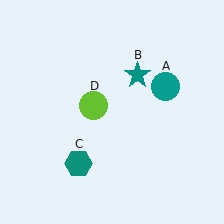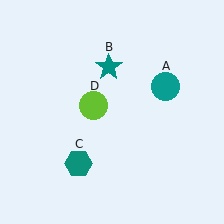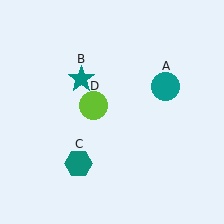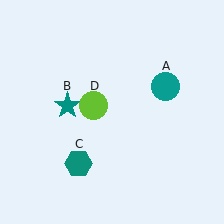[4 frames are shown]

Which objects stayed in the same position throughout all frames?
Teal circle (object A) and teal hexagon (object C) and lime circle (object D) remained stationary.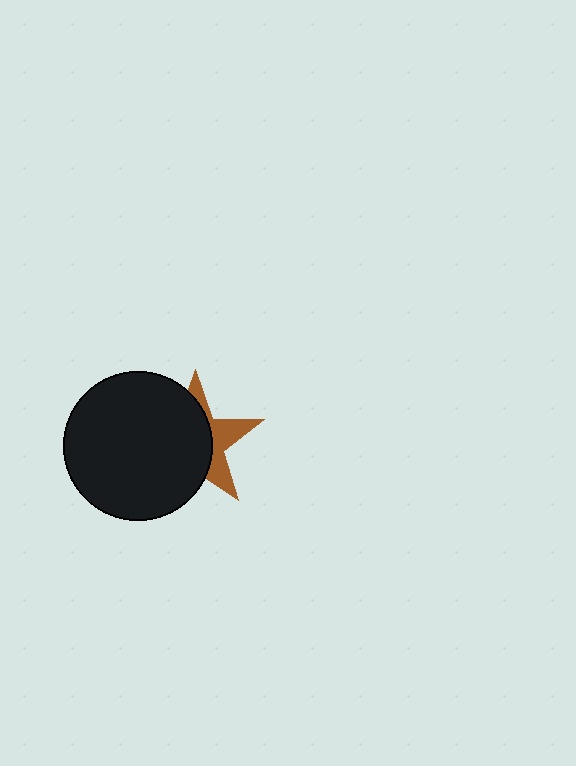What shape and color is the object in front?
The object in front is a black circle.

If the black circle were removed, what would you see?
You would see the complete brown star.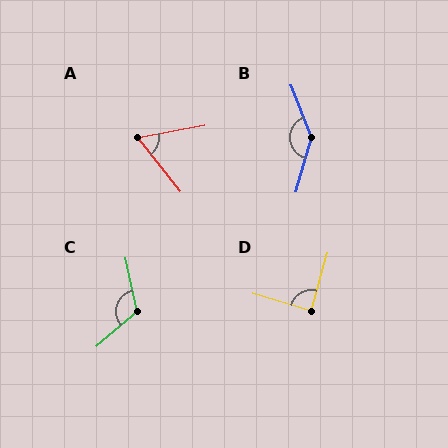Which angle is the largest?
B, at approximately 143 degrees.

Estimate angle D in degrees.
Approximately 89 degrees.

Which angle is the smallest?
A, at approximately 62 degrees.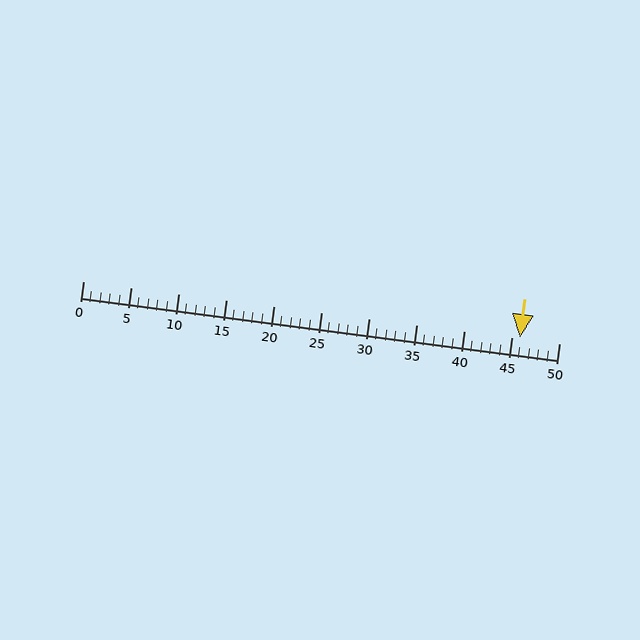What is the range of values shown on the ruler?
The ruler shows values from 0 to 50.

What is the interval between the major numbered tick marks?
The major tick marks are spaced 5 units apart.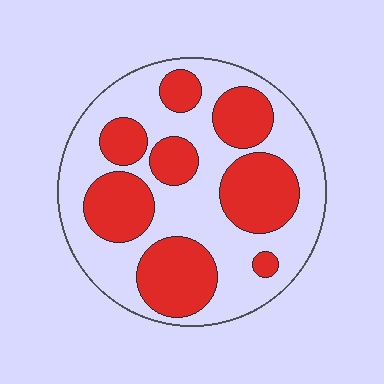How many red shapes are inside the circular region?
8.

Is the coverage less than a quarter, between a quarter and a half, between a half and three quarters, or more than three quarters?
Between a quarter and a half.